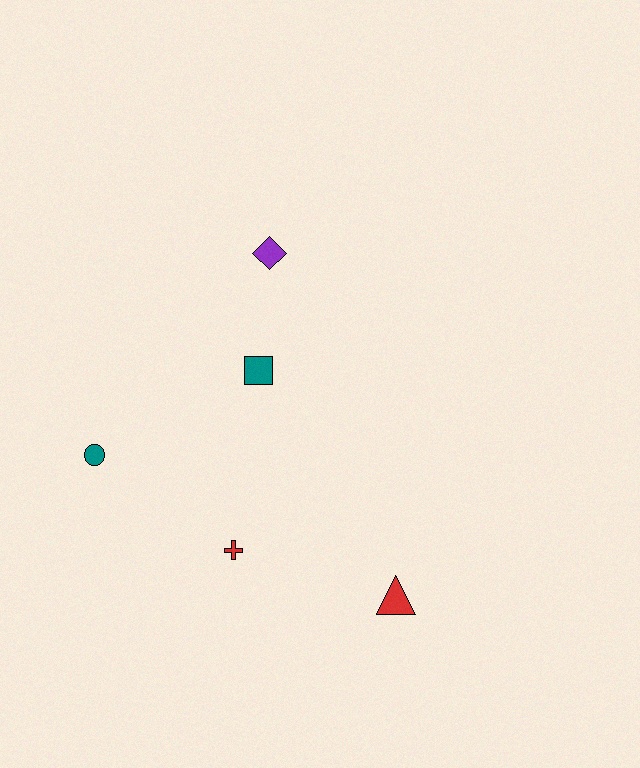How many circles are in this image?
There is 1 circle.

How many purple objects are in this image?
There is 1 purple object.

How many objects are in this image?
There are 5 objects.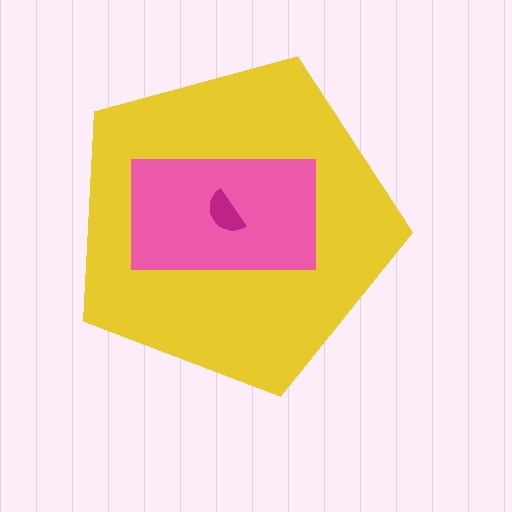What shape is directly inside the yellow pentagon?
The pink rectangle.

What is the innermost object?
The magenta semicircle.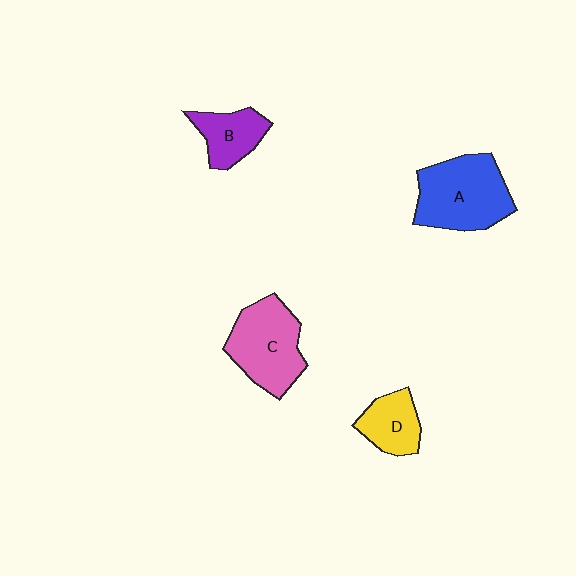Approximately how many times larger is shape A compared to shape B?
Approximately 1.9 times.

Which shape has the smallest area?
Shape D (yellow).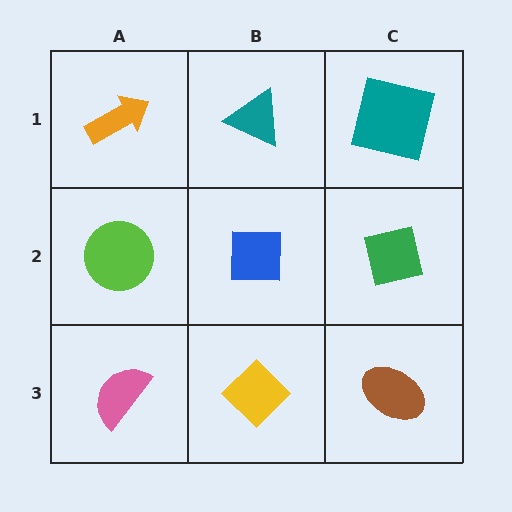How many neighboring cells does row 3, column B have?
3.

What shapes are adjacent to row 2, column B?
A teal triangle (row 1, column B), a yellow diamond (row 3, column B), a lime circle (row 2, column A), a green square (row 2, column C).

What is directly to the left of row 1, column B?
An orange arrow.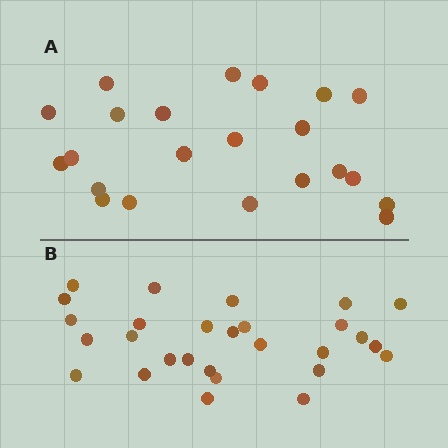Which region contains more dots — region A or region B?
Region B (the bottom region) has more dots.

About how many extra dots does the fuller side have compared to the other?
Region B has about 6 more dots than region A.